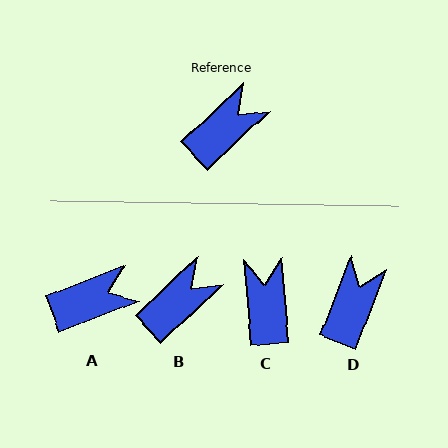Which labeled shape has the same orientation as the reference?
B.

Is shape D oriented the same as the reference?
No, it is off by about 25 degrees.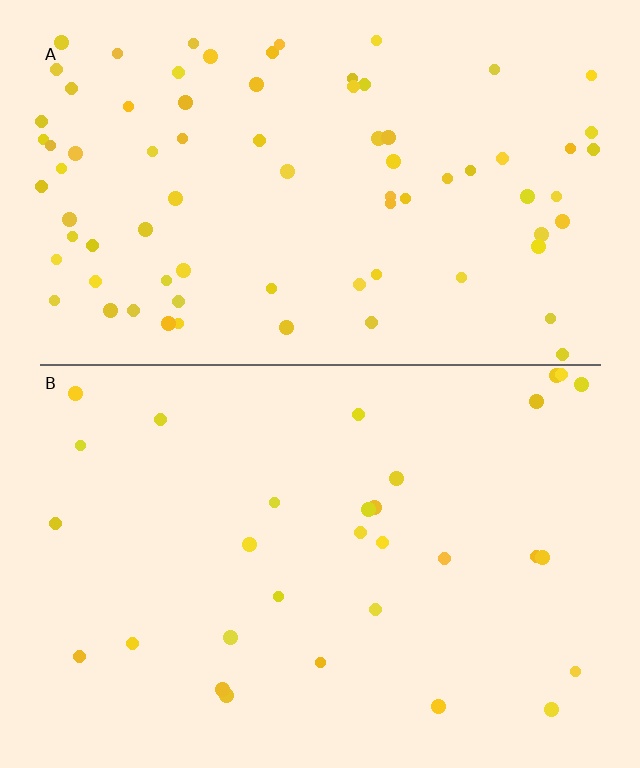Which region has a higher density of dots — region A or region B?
A (the top).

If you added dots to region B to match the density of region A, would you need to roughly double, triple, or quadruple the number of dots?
Approximately triple.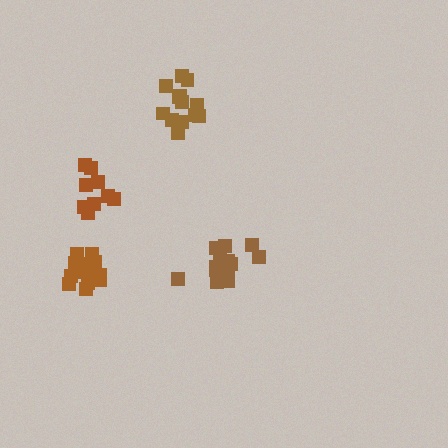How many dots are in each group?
Group 1: 13 dots, Group 2: 9 dots, Group 3: 15 dots, Group 4: 15 dots (52 total).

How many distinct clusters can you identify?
There are 4 distinct clusters.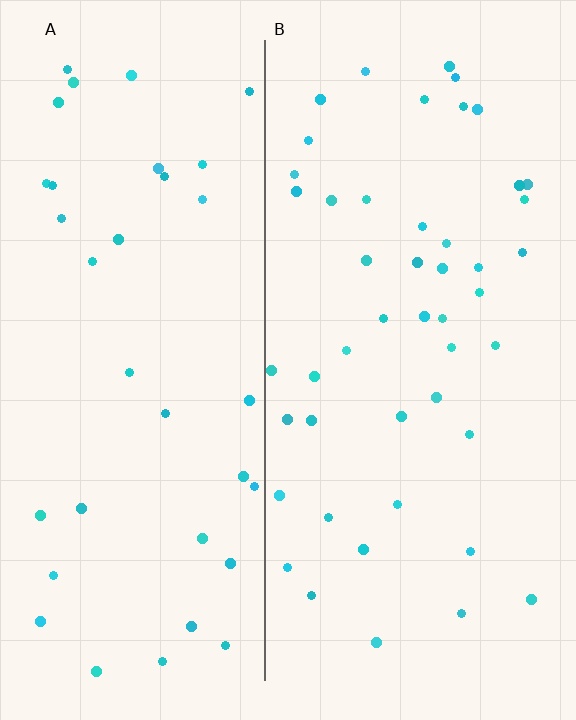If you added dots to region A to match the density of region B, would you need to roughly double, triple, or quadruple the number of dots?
Approximately double.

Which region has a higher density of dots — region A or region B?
B (the right).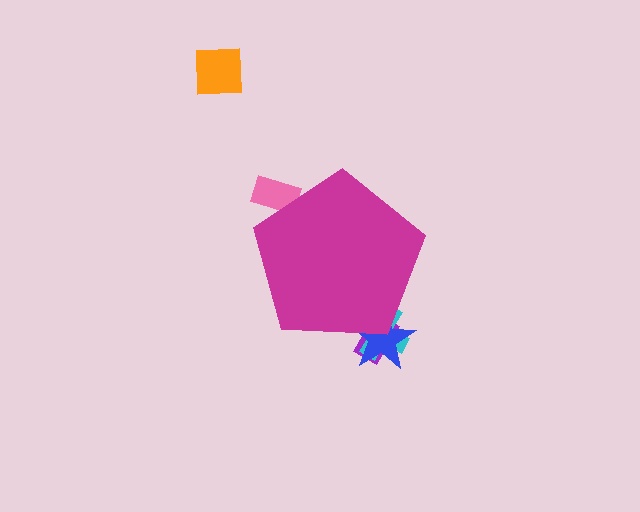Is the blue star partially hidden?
Yes, the blue star is partially hidden behind the magenta pentagon.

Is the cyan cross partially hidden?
Yes, the cyan cross is partially hidden behind the magenta pentagon.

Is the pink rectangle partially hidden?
Yes, the pink rectangle is partially hidden behind the magenta pentagon.